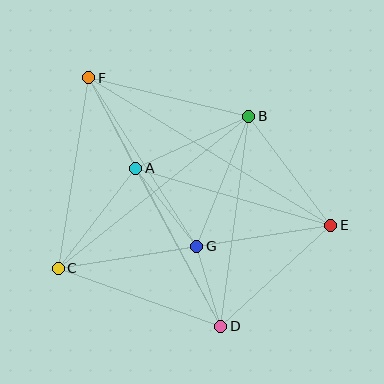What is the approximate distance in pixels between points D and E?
The distance between D and E is approximately 149 pixels.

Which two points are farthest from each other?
Points E and F are farthest from each other.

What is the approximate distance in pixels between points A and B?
The distance between A and B is approximately 124 pixels.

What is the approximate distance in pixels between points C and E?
The distance between C and E is approximately 276 pixels.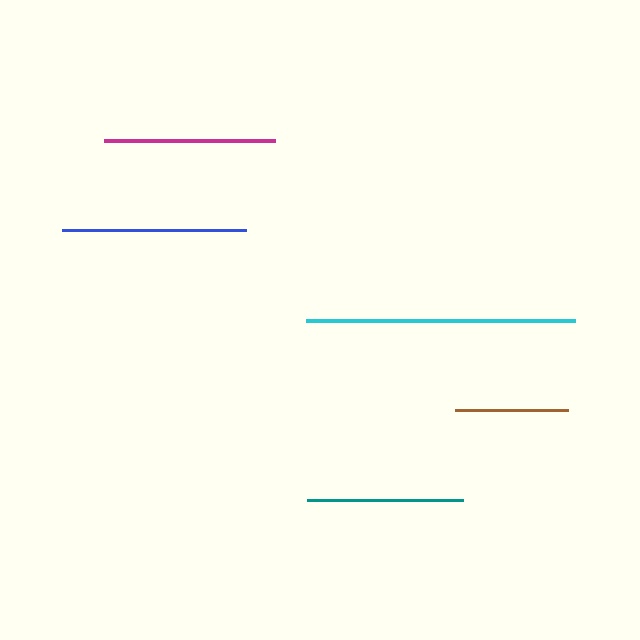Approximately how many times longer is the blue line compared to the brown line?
The blue line is approximately 1.6 times the length of the brown line.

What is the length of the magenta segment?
The magenta segment is approximately 172 pixels long.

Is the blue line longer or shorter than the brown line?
The blue line is longer than the brown line.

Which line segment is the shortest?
The brown line is the shortest at approximately 113 pixels.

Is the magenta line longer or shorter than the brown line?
The magenta line is longer than the brown line.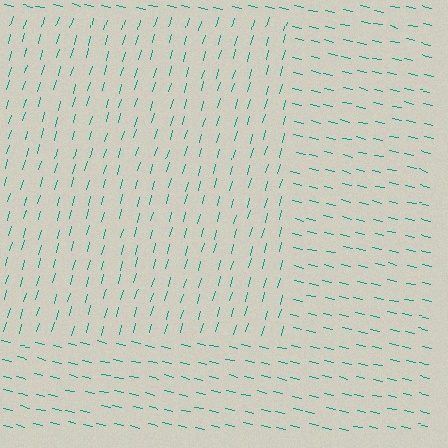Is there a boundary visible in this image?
Yes, there is a texture boundary formed by a change in line orientation.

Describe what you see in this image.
The image is filled with small teal line segments. A rectangle region in the image has lines oriented differently from the surrounding lines, creating a visible texture boundary.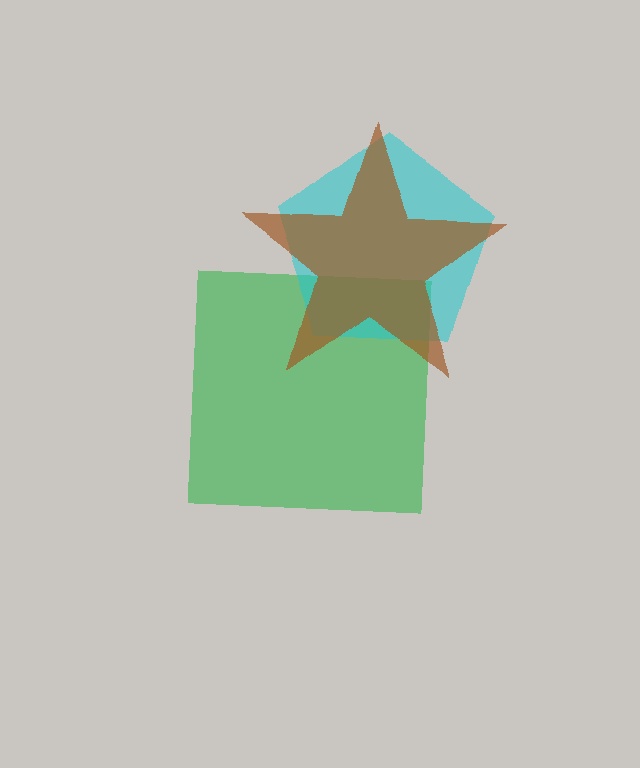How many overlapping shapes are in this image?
There are 3 overlapping shapes in the image.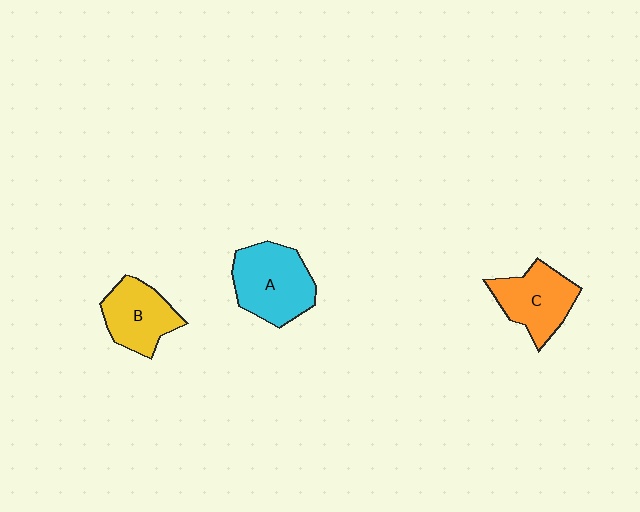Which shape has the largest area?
Shape A (cyan).